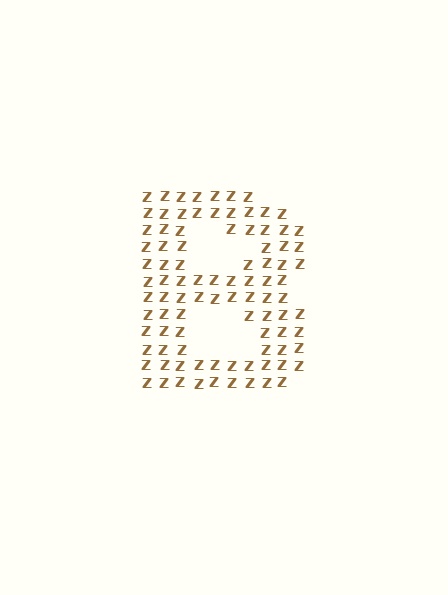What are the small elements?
The small elements are letter Z's.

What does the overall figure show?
The overall figure shows the letter B.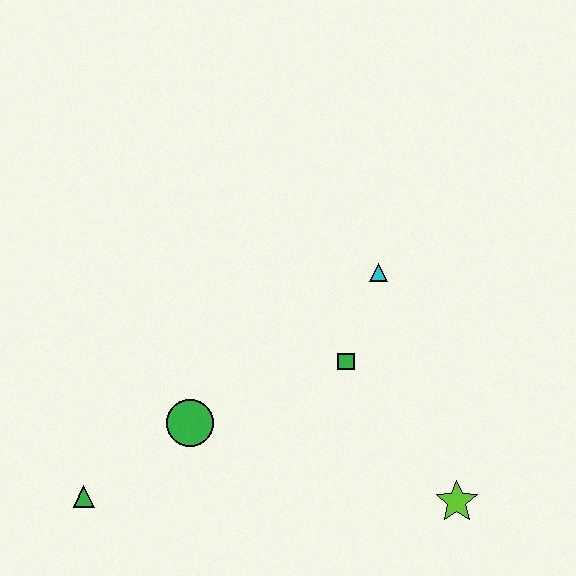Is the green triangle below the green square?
Yes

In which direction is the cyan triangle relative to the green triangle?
The cyan triangle is to the right of the green triangle.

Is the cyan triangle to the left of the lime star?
Yes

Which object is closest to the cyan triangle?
The green square is closest to the cyan triangle.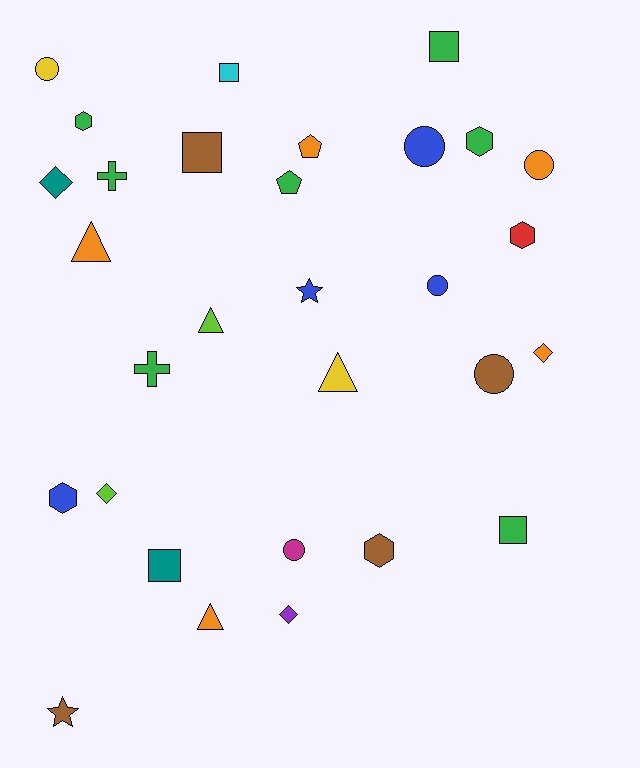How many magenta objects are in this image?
There is 1 magenta object.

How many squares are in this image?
There are 5 squares.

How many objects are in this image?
There are 30 objects.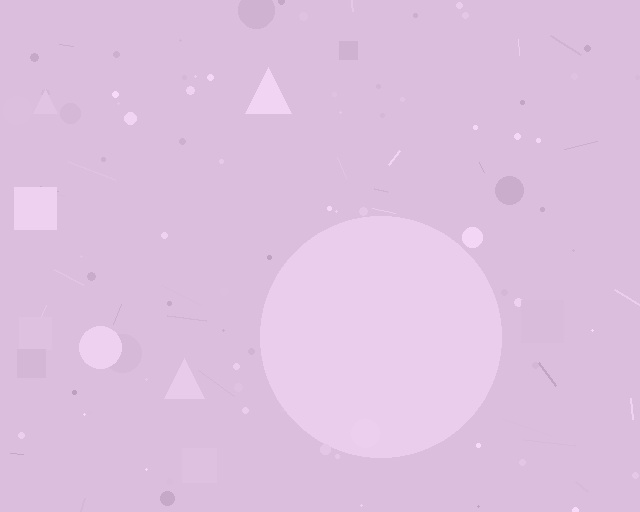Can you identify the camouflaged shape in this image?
The camouflaged shape is a circle.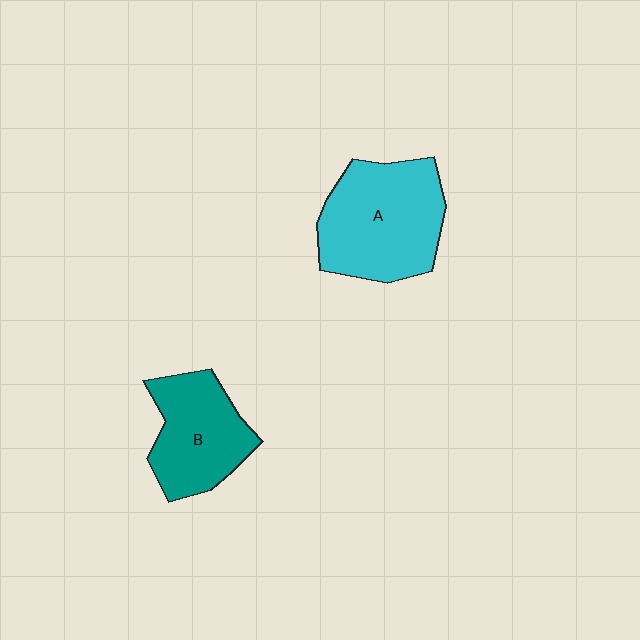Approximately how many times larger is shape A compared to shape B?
Approximately 1.3 times.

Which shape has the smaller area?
Shape B (teal).